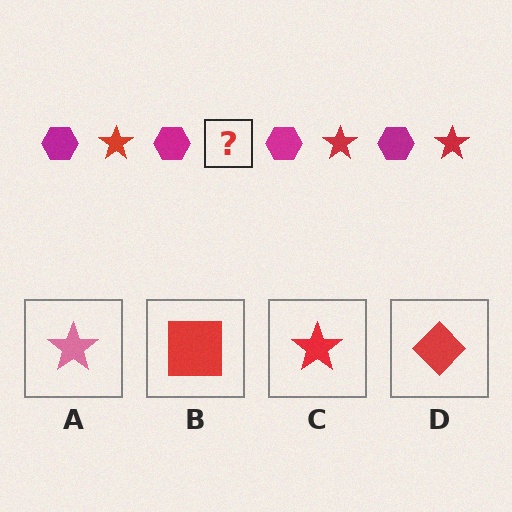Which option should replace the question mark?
Option C.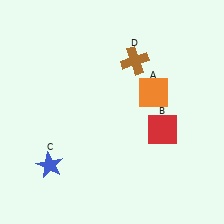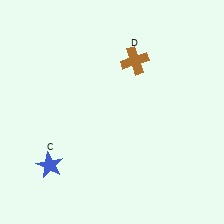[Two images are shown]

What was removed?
The red square (B), the orange square (A) were removed in Image 2.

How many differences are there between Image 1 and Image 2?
There are 2 differences between the two images.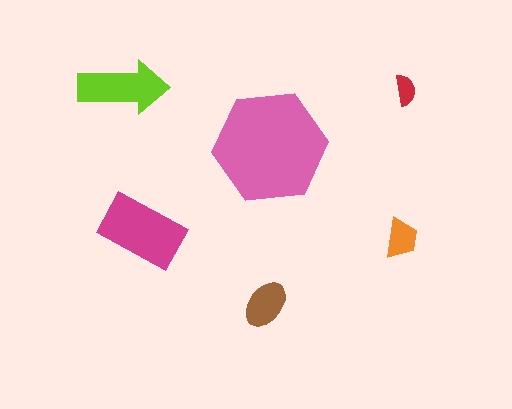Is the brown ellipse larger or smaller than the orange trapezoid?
Larger.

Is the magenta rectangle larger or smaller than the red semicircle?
Larger.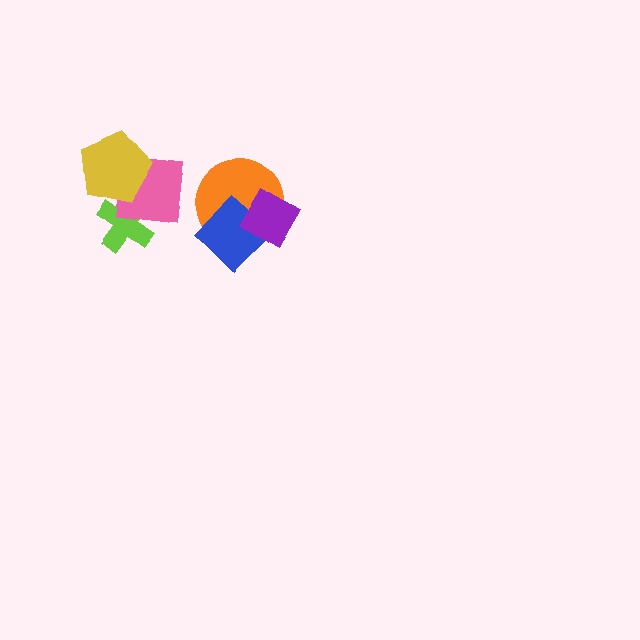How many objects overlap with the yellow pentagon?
2 objects overlap with the yellow pentagon.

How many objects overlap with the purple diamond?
2 objects overlap with the purple diamond.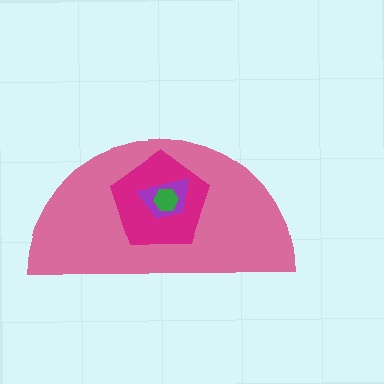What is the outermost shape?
The pink semicircle.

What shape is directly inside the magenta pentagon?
The purple trapezoid.